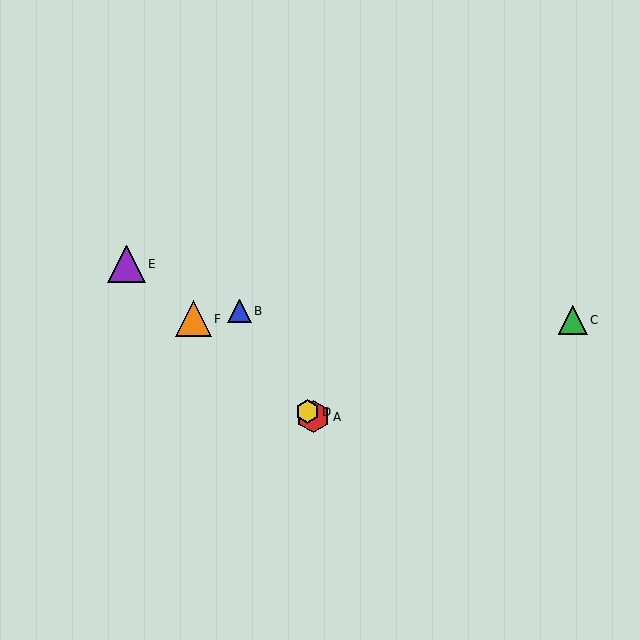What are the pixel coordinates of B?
Object B is at (239, 311).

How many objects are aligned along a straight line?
4 objects (A, D, E, F) are aligned along a straight line.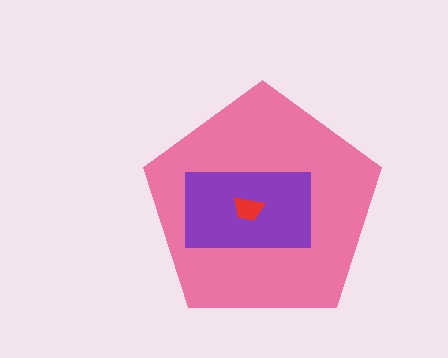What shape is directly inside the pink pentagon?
The purple rectangle.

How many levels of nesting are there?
3.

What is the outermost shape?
The pink pentagon.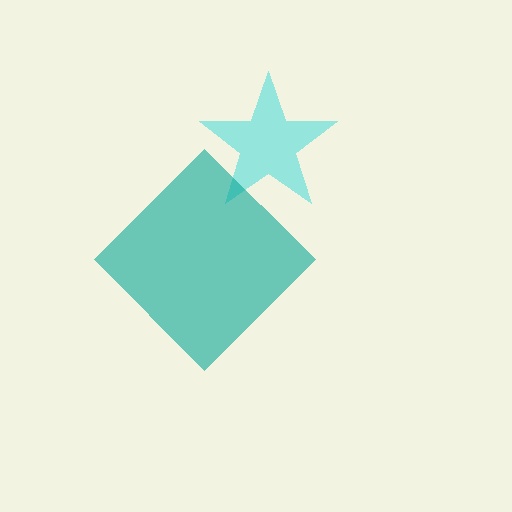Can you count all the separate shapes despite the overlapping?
Yes, there are 2 separate shapes.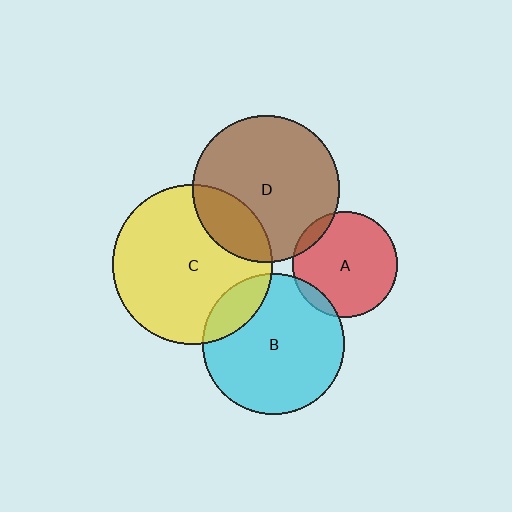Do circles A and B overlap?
Yes.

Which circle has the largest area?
Circle C (yellow).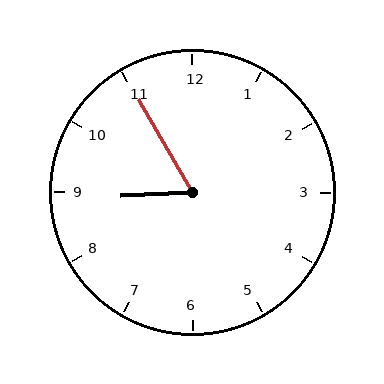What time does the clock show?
8:55.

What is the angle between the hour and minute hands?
Approximately 62 degrees.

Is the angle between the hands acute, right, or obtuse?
It is acute.